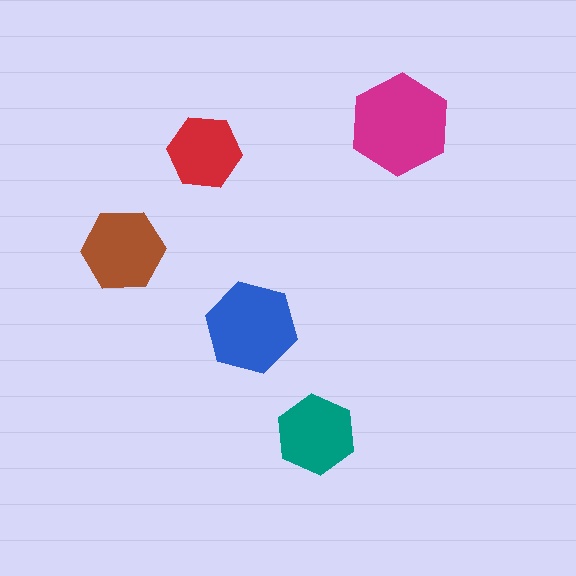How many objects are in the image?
There are 5 objects in the image.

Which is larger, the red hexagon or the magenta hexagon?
The magenta one.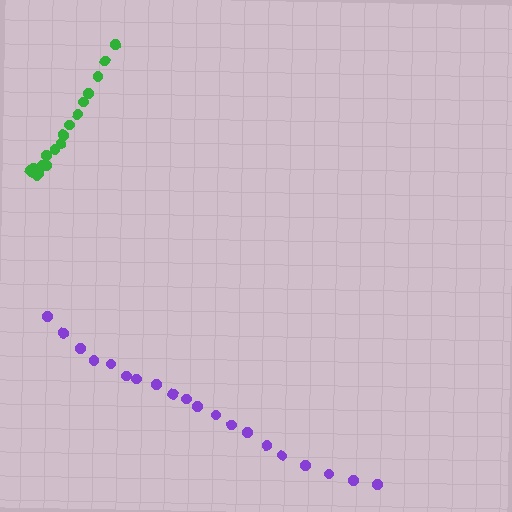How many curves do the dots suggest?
There are 2 distinct paths.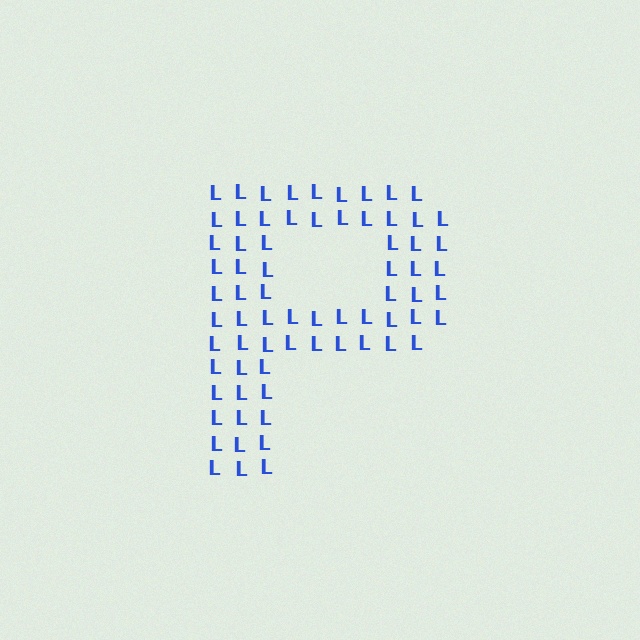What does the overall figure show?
The overall figure shows the letter P.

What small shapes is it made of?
It is made of small letter L's.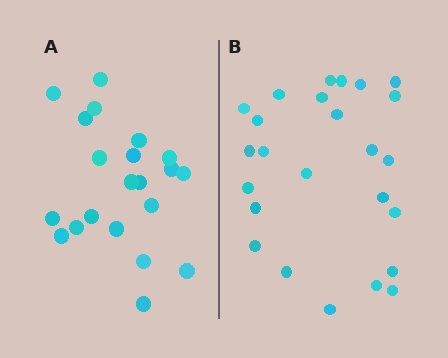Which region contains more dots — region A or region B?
Region B (the right region) has more dots.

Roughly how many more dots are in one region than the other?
Region B has about 4 more dots than region A.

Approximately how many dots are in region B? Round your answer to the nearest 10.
About 20 dots. (The exact count is 25, which rounds to 20.)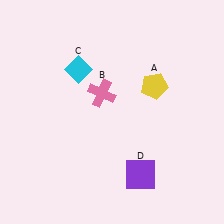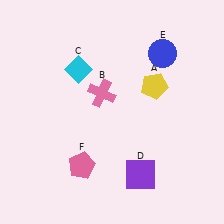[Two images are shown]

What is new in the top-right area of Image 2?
A blue circle (E) was added in the top-right area of Image 2.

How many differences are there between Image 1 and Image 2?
There are 2 differences between the two images.